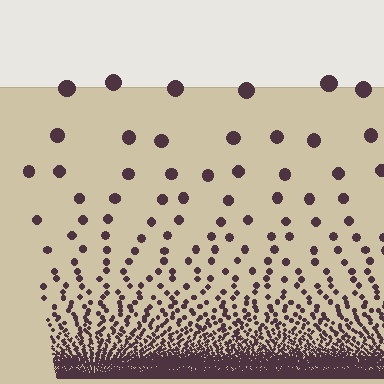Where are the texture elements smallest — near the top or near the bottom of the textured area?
Near the bottom.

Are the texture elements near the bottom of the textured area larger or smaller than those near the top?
Smaller. The gradient is inverted — elements near the bottom are smaller and denser.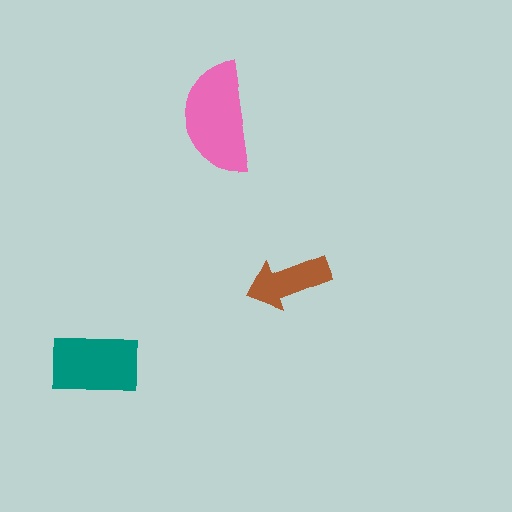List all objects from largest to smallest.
The pink semicircle, the teal rectangle, the brown arrow.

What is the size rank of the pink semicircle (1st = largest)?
1st.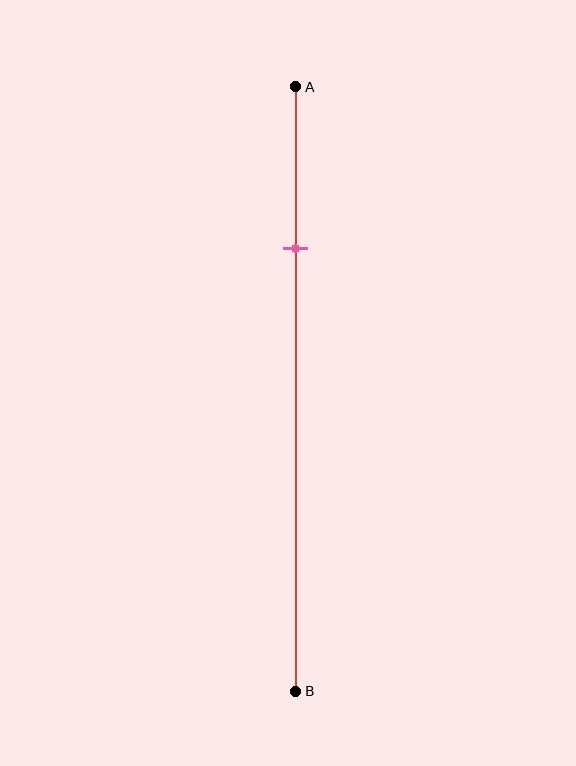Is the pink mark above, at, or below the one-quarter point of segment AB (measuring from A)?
The pink mark is approximately at the one-quarter point of segment AB.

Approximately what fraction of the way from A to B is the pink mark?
The pink mark is approximately 25% of the way from A to B.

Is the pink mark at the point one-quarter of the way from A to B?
Yes, the mark is approximately at the one-quarter point.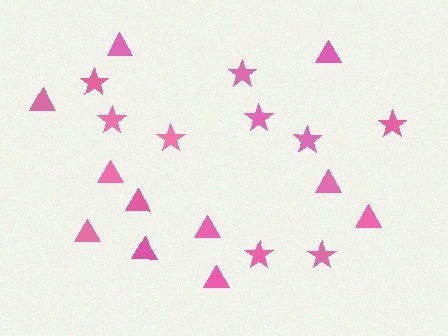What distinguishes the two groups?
There are 2 groups: one group of stars (9) and one group of triangles (11).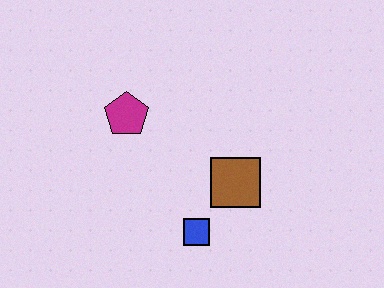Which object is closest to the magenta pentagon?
The brown square is closest to the magenta pentagon.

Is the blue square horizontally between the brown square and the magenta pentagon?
Yes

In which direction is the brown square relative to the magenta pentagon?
The brown square is to the right of the magenta pentagon.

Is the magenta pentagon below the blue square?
No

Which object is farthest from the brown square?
The magenta pentagon is farthest from the brown square.